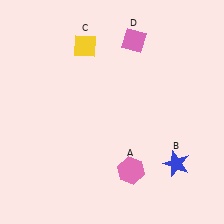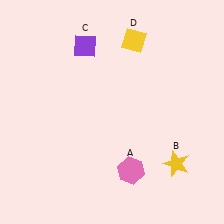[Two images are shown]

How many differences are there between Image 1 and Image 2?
There are 3 differences between the two images.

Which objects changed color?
B changed from blue to yellow. C changed from yellow to purple. D changed from pink to yellow.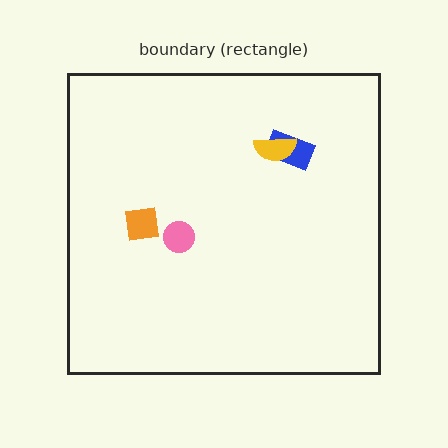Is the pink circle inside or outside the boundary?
Inside.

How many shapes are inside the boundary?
4 inside, 0 outside.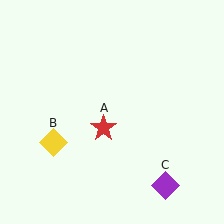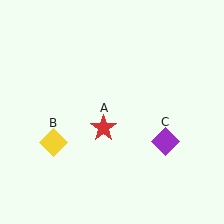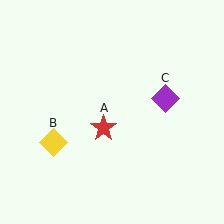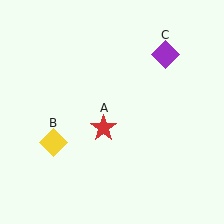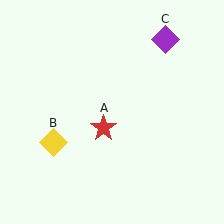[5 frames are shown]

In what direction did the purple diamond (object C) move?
The purple diamond (object C) moved up.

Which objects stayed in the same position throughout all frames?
Red star (object A) and yellow diamond (object B) remained stationary.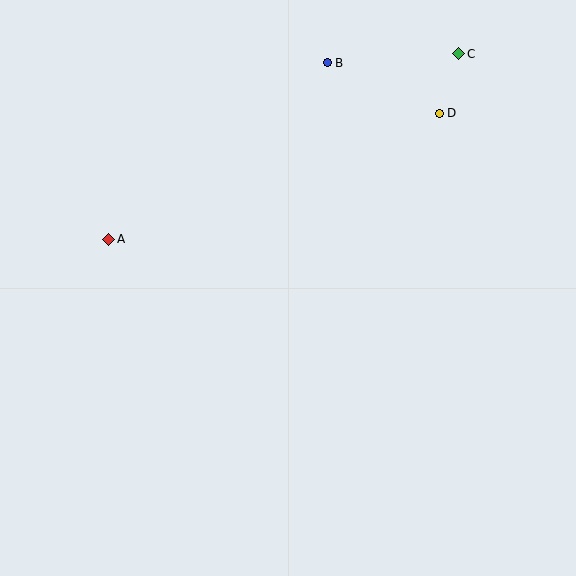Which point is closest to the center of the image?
Point A at (109, 239) is closest to the center.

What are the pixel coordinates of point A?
Point A is at (109, 239).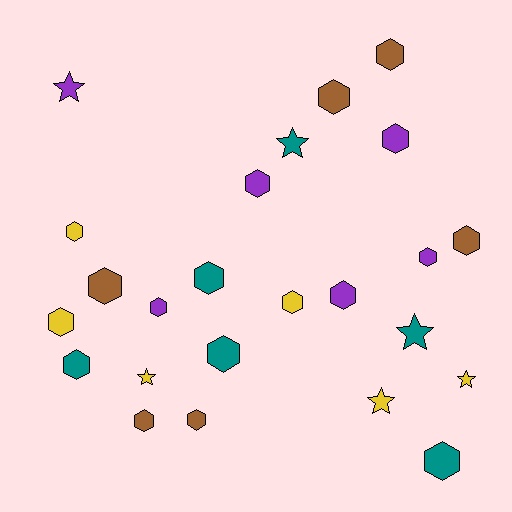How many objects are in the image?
There are 24 objects.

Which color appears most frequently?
Teal, with 6 objects.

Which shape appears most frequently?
Hexagon, with 18 objects.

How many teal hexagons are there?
There are 4 teal hexagons.